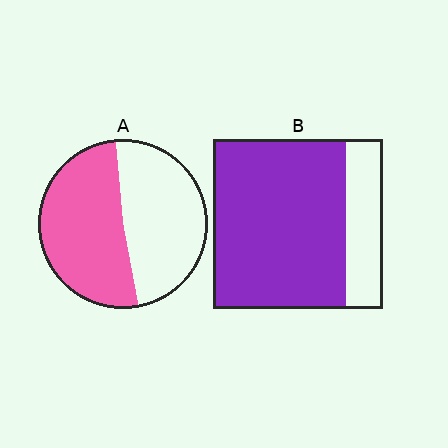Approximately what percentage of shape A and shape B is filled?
A is approximately 50% and B is approximately 80%.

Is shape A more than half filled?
Roughly half.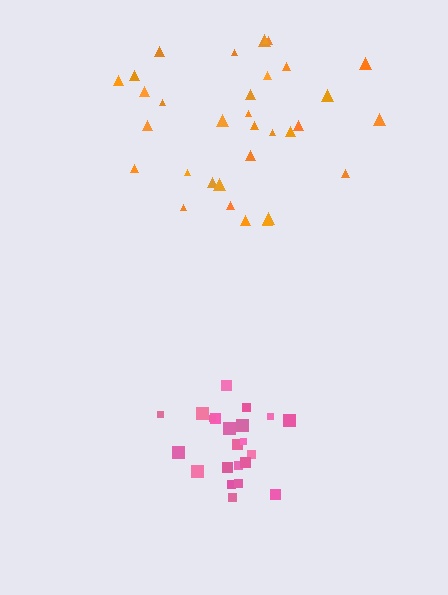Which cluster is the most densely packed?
Pink.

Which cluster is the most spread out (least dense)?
Orange.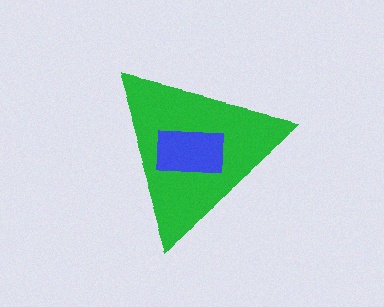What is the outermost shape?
The green triangle.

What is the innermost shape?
The blue rectangle.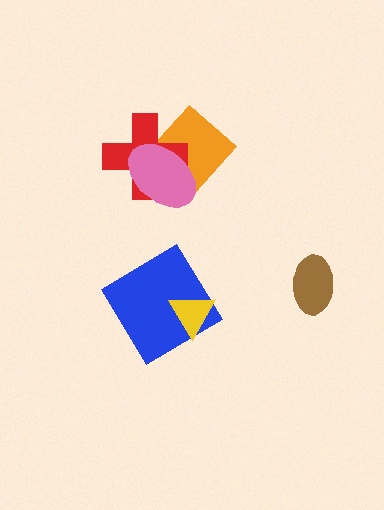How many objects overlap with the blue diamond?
1 object overlaps with the blue diamond.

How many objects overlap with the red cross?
2 objects overlap with the red cross.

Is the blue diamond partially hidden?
Yes, it is partially covered by another shape.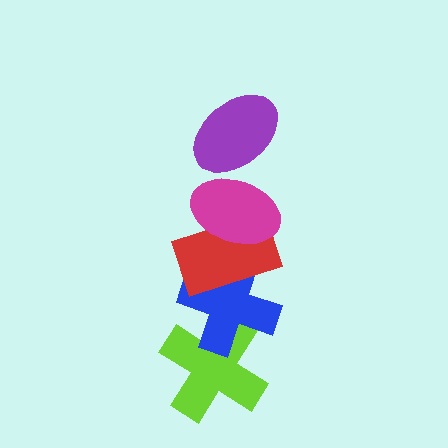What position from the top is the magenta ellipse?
The magenta ellipse is 2nd from the top.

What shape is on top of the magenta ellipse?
The purple ellipse is on top of the magenta ellipse.